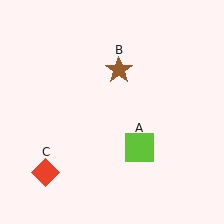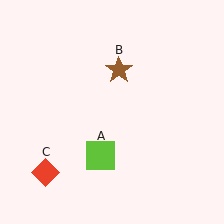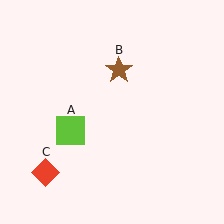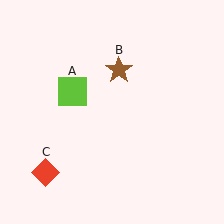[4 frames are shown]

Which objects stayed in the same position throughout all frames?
Brown star (object B) and red diamond (object C) remained stationary.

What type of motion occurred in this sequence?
The lime square (object A) rotated clockwise around the center of the scene.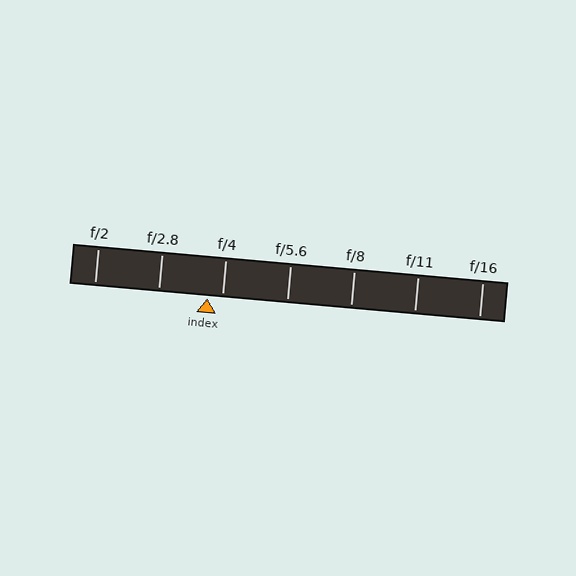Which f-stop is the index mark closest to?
The index mark is closest to f/4.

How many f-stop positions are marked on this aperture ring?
There are 7 f-stop positions marked.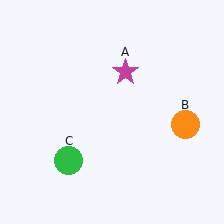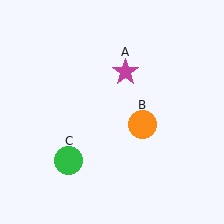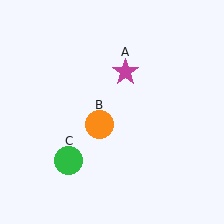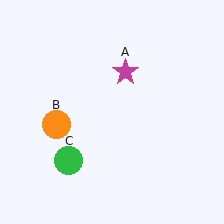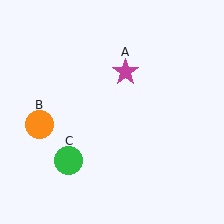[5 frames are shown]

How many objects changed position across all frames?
1 object changed position: orange circle (object B).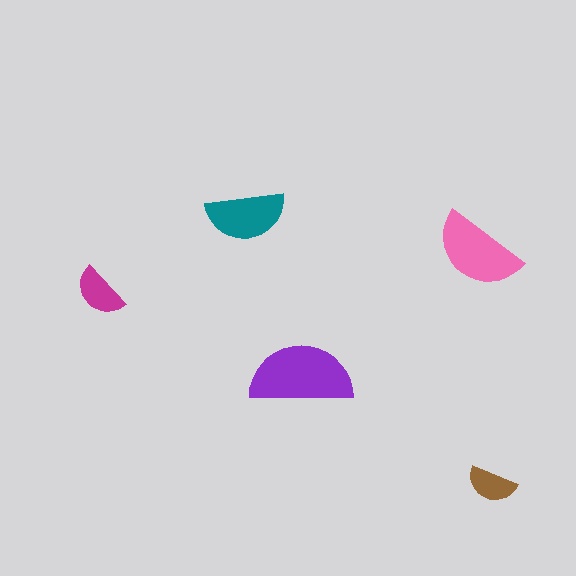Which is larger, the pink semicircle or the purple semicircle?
The purple one.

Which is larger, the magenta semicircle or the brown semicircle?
The magenta one.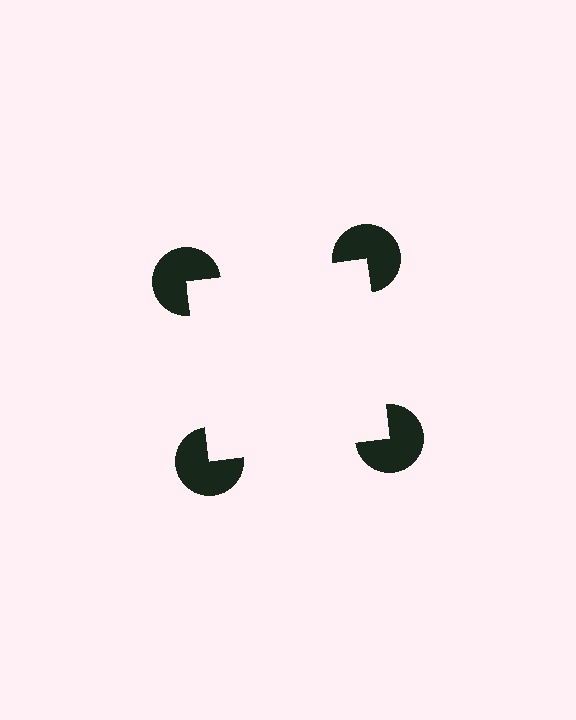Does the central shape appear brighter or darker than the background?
It typically appears slightly brighter than the background, even though no actual brightness change is drawn.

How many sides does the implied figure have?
4 sides.